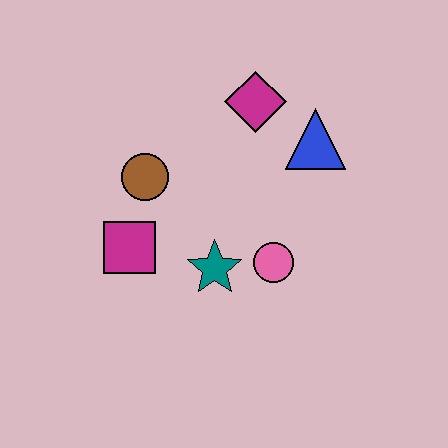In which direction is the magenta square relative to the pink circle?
The magenta square is to the left of the pink circle.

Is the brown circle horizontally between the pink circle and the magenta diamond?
No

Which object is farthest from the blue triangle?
The magenta square is farthest from the blue triangle.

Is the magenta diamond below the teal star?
No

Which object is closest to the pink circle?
The teal star is closest to the pink circle.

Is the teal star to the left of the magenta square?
No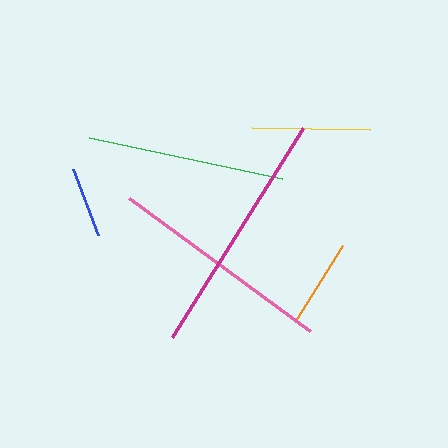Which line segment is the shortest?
The blue line is the shortest at approximately 71 pixels.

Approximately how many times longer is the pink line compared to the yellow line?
The pink line is approximately 1.9 times the length of the yellow line.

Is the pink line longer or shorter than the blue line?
The pink line is longer than the blue line.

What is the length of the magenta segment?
The magenta segment is approximately 247 pixels long.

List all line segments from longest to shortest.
From longest to shortest: magenta, pink, green, yellow, orange, blue.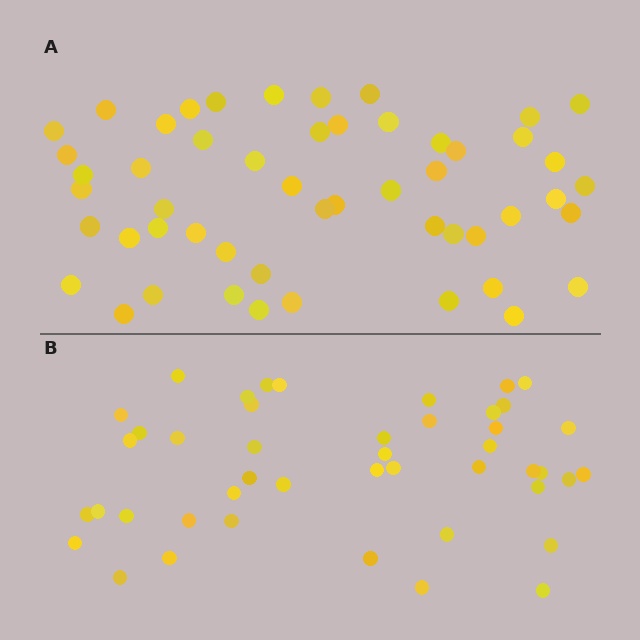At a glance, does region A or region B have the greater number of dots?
Region A (the top region) has more dots.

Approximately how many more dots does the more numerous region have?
Region A has roughly 8 or so more dots than region B.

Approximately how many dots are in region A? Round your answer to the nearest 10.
About 50 dots. (The exact count is 52, which rounds to 50.)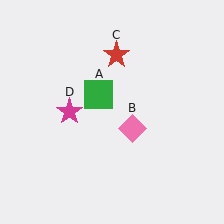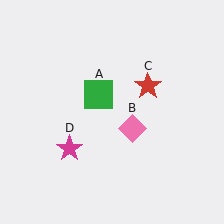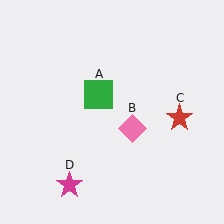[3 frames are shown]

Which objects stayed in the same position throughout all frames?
Green square (object A) and pink diamond (object B) remained stationary.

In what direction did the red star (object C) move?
The red star (object C) moved down and to the right.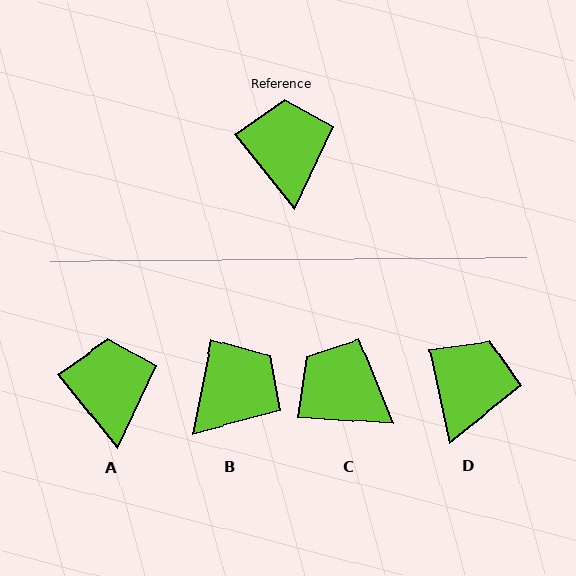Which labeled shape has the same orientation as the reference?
A.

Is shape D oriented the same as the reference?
No, it is off by about 27 degrees.